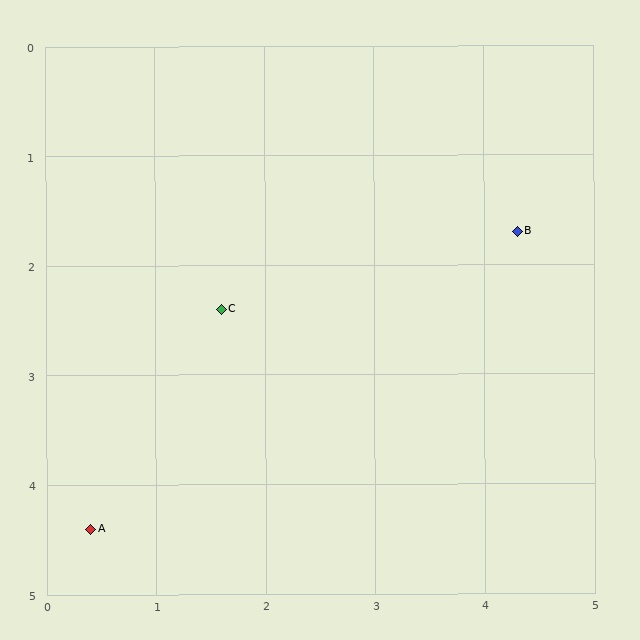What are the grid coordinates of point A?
Point A is at approximately (0.4, 4.4).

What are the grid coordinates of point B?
Point B is at approximately (4.3, 1.7).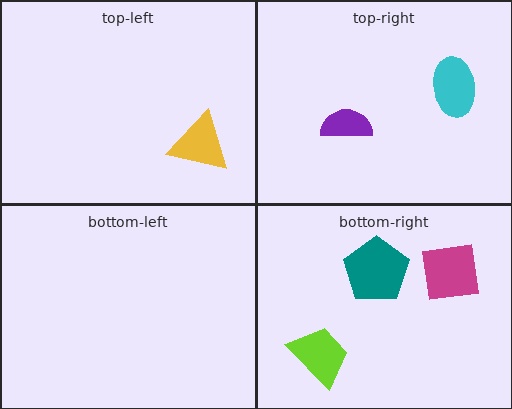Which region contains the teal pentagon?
The bottom-right region.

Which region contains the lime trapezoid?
The bottom-right region.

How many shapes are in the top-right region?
2.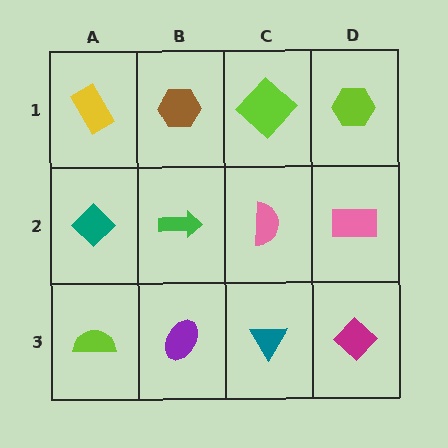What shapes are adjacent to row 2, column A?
A yellow rectangle (row 1, column A), a lime semicircle (row 3, column A), a green arrow (row 2, column B).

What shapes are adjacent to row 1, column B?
A green arrow (row 2, column B), a yellow rectangle (row 1, column A), a lime diamond (row 1, column C).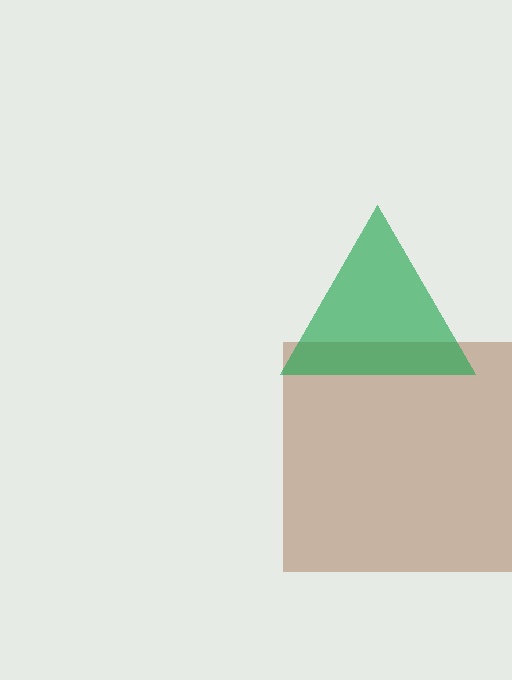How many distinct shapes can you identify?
There are 2 distinct shapes: a brown square, a green triangle.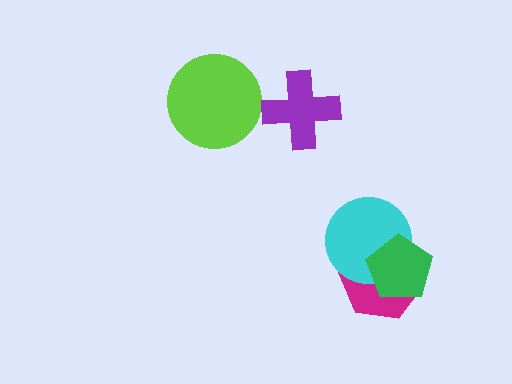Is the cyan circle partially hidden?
Yes, it is partially covered by another shape.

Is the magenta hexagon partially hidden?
Yes, it is partially covered by another shape.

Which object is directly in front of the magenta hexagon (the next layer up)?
The cyan circle is directly in front of the magenta hexagon.